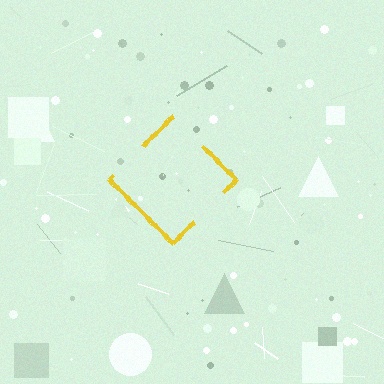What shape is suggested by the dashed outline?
The dashed outline suggests a diamond.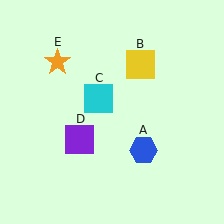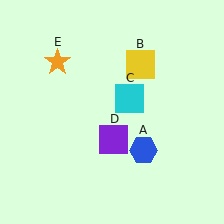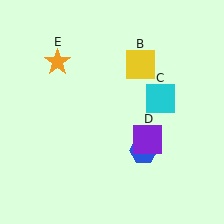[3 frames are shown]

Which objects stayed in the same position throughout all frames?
Blue hexagon (object A) and yellow square (object B) and orange star (object E) remained stationary.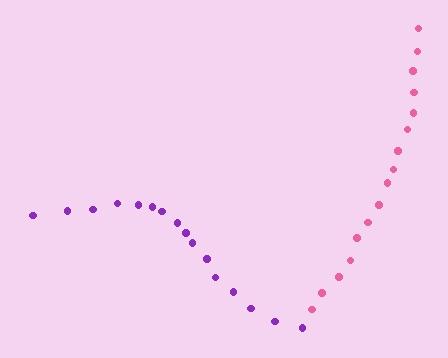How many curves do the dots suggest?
There are 2 distinct paths.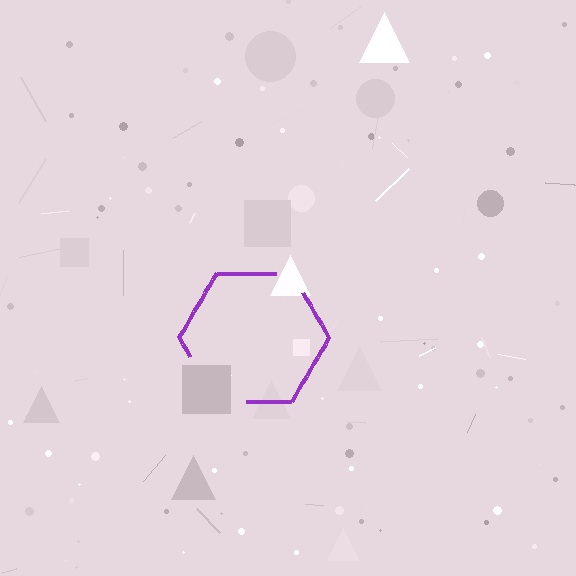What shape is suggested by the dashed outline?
The dashed outline suggests a hexagon.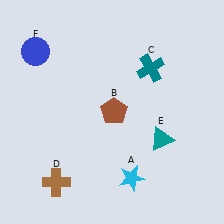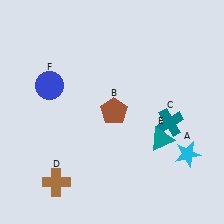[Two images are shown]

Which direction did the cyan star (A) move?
The cyan star (A) moved right.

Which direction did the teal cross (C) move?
The teal cross (C) moved down.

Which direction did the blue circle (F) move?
The blue circle (F) moved down.